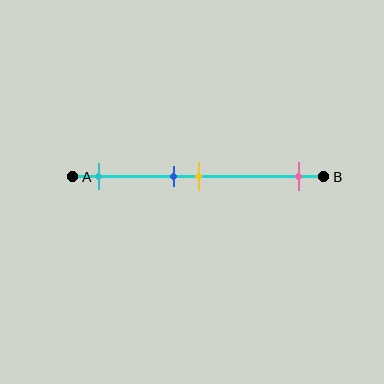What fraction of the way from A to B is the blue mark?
The blue mark is approximately 40% (0.4) of the way from A to B.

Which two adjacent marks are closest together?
The blue and yellow marks are the closest adjacent pair.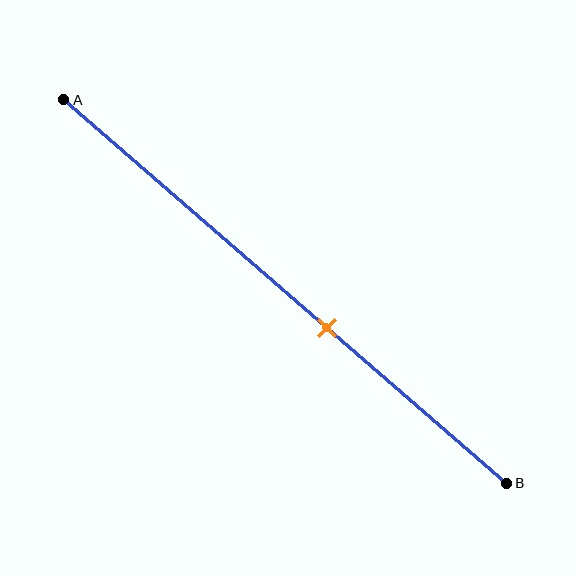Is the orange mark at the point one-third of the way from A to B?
No, the mark is at about 60% from A, not at the 33% one-third point.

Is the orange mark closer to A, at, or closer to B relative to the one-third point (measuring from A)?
The orange mark is closer to point B than the one-third point of segment AB.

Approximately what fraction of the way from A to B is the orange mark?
The orange mark is approximately 60% of the way from A to B.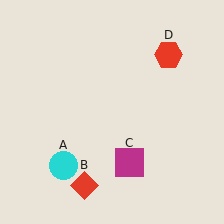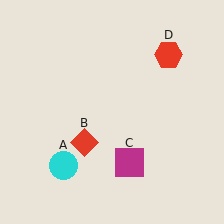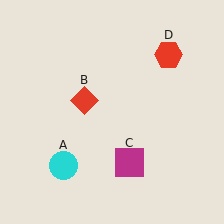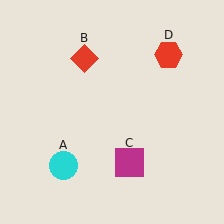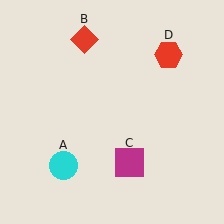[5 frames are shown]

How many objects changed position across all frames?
1 object changed position: red diamond (object B).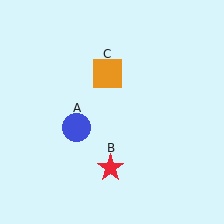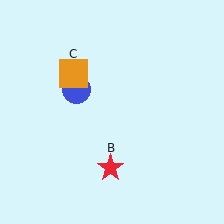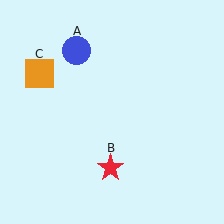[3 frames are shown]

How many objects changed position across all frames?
2 objects changed position: blue circle (object A), orange square (object C).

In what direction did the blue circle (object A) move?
The blue circle (object A) moved up.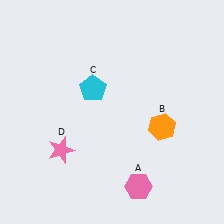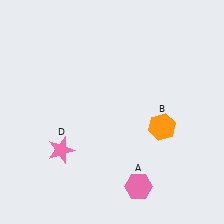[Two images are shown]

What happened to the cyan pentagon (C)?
The cyan pentagon (C) was removed in Image 2. It was in the top-left area of Image 1.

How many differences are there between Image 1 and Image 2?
There is 1 difference between the two images.